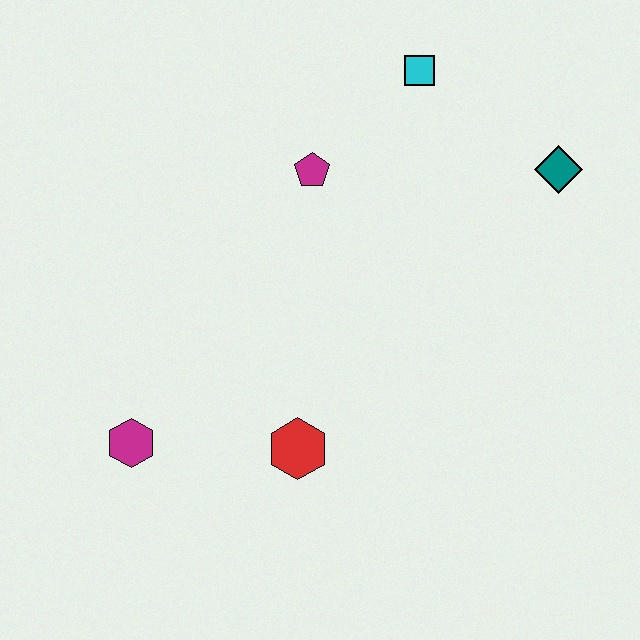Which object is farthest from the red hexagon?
The cyan square is farthest from the red hexagon.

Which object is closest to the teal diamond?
The cyan square is closest to the teal diamond.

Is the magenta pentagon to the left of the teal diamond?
Yes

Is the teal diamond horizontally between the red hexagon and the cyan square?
No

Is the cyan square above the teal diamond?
Yes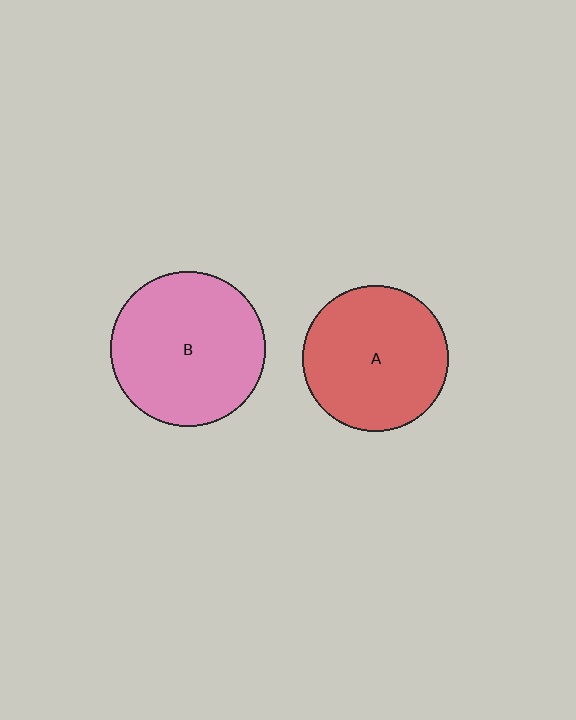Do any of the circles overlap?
No, none of the circles overlap.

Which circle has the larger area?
Circle B (pink).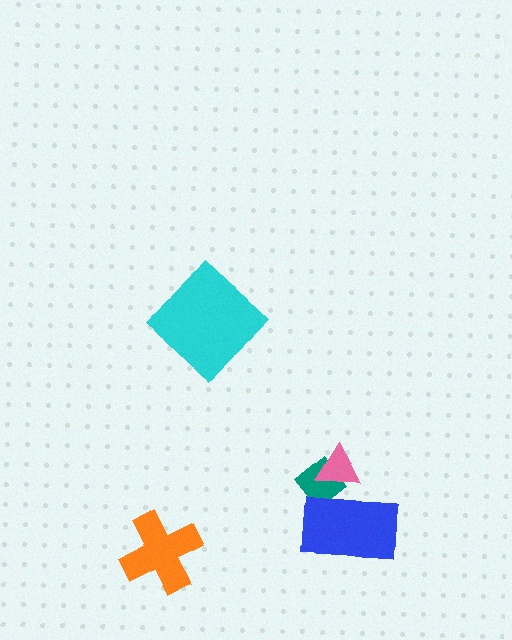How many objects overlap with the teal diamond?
2 objects overlap with the teal diamond.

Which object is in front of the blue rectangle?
The pink triangle is in front of the blue rectangle.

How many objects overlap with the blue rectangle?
2 objects overlap with the blue rectangle.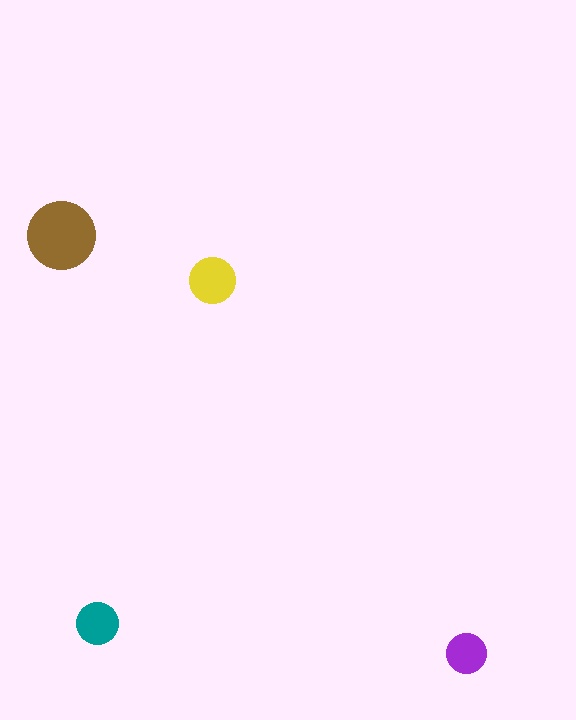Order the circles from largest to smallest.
the brown one, the yellow one, the teal one, the purple one.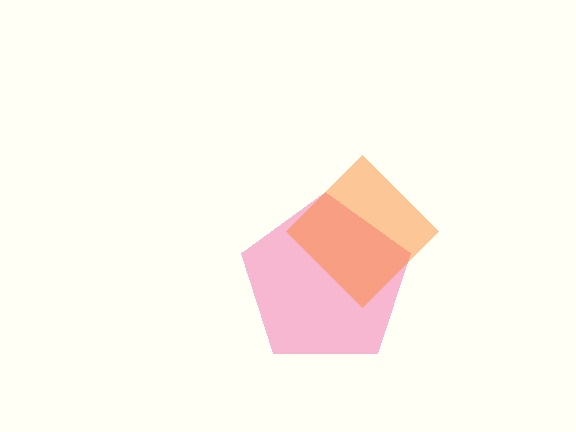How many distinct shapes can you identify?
There are 2 distinct shapes: a pink pentagon, an orange diamond.